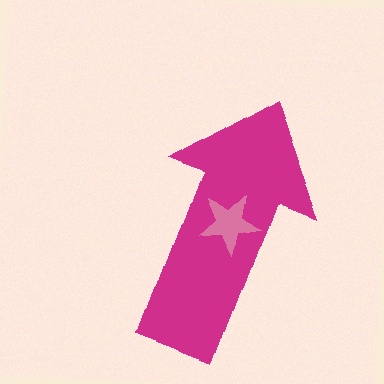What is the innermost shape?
The pink star.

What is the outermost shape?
The magenta arrow.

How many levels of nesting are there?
2.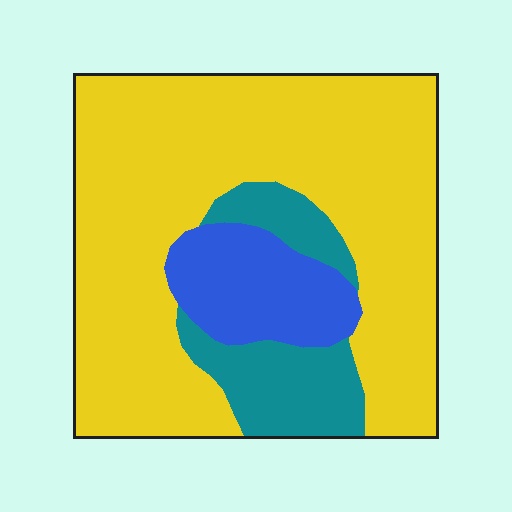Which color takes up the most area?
Yellow, at roughly 70%.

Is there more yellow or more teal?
Yellow.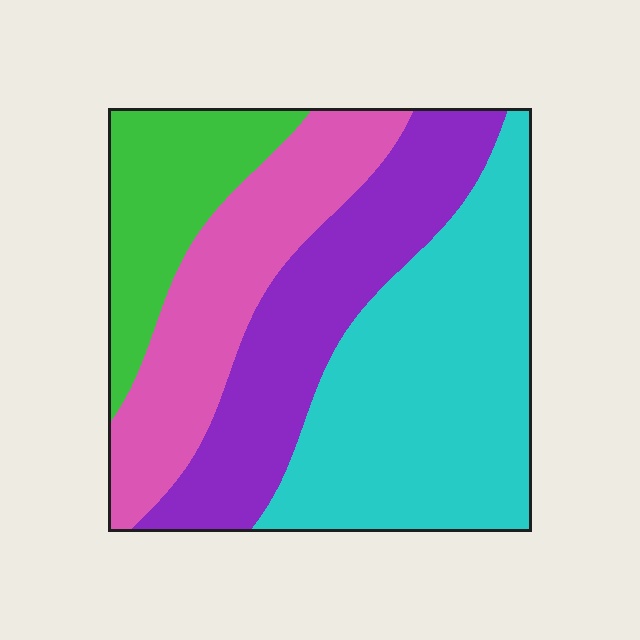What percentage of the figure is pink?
Pink covers 22% of the figure.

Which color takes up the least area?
Green, at roughly 15%.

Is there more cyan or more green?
Cyan.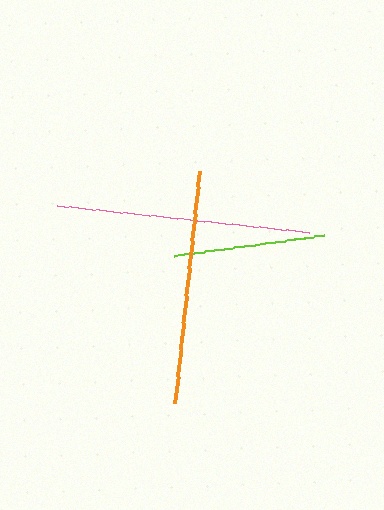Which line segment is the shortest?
The lime line is the shortest at approximately 152 pixels.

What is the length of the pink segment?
The pink segment is approximately 254 pixels long.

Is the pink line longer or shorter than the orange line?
The pink line is longer than the orange line.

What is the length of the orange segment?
The orange segment is approximately 233 pixels long.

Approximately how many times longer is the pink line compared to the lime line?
The pink line is approximately 1.7 times the length of the lime line.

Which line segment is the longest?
The pink line is the longest at approximately 254 pixels.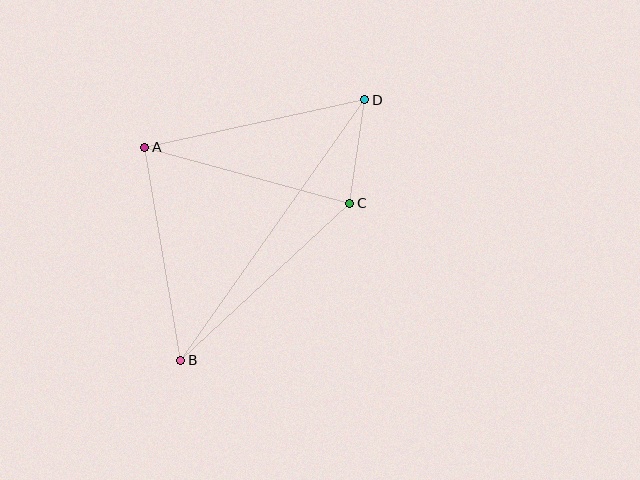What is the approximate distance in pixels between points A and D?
The distance between A and D is approximately 225 pixels.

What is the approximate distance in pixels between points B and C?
The distance between B and C is approximately 231 pixels.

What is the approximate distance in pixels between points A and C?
The distance between A and C is approximately 212 pixels.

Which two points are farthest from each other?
Points B and D are farthest from each other.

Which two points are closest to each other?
Points C and D are closest to each other.